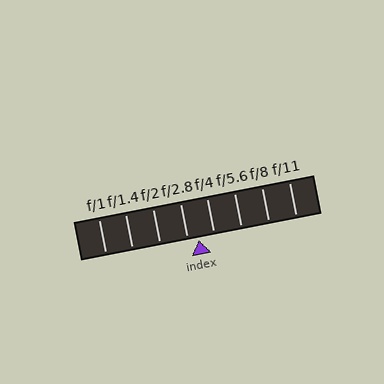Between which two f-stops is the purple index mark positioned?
The index mark is between f/2.8 and f/4.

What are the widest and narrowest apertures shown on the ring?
The widest aperture shown is f/1 and the narrowest is f/11.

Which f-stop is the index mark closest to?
The index mark is closest to f/2.8.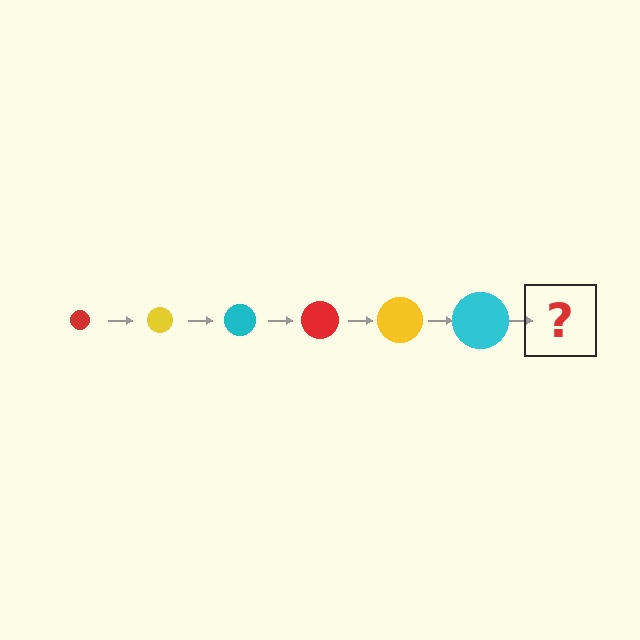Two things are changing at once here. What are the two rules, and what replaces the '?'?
The two rules are that the circle grows larger each step and the color cycles through red, yellow, and cyan. The '?' should be a red circle, larger than the previous one.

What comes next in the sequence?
The next element should be a red circle, larger than the previous one.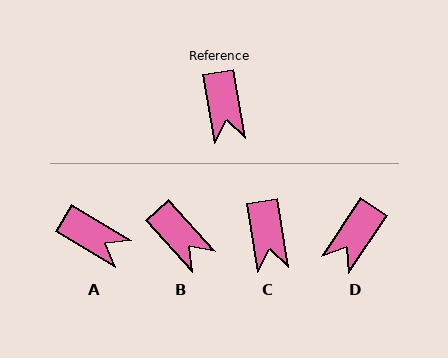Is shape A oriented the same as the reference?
No, it is off by about 49 degrees.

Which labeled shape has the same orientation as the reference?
C.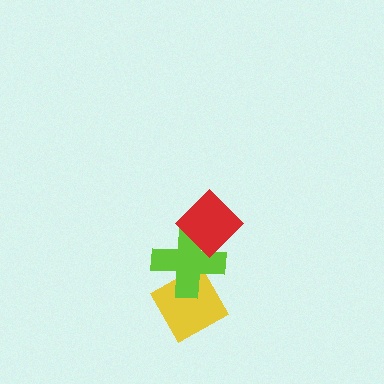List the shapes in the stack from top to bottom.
From top to bottom: the red diamond, the lime cross, the yellow diamond.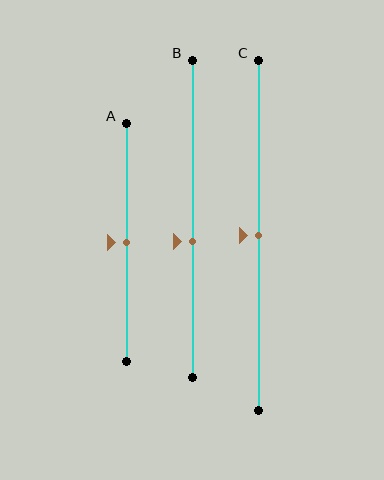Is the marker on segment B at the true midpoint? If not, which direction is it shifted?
No, the marker on segment B is shifted downward by about 7% of the segment length.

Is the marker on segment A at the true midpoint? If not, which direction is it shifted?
Yes, the marker on segment A is at the true midpoint.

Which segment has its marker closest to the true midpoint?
Segment A has its marker closest to the true midpoint.